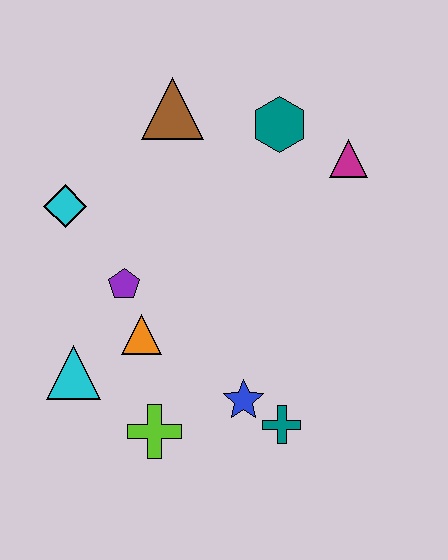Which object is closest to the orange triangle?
The purple pentagon is closest to the orange triangle.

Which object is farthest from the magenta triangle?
The cyan triangle is farthest from the magenta triangle.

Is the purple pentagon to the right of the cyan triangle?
Yes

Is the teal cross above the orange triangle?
No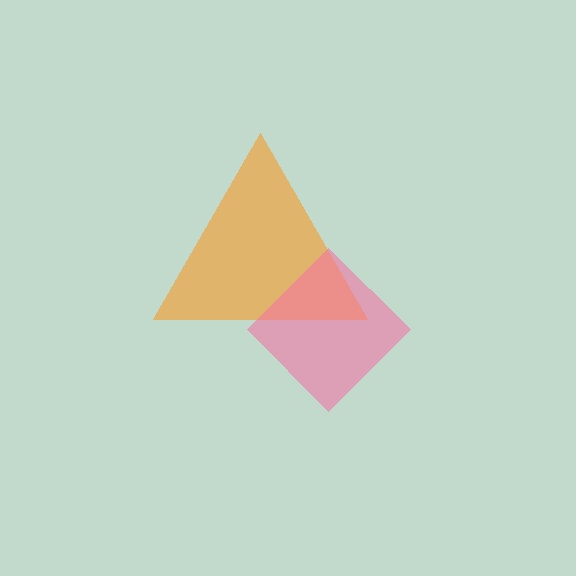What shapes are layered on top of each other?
The layered shapes are: an orange triangle, a pink diamond.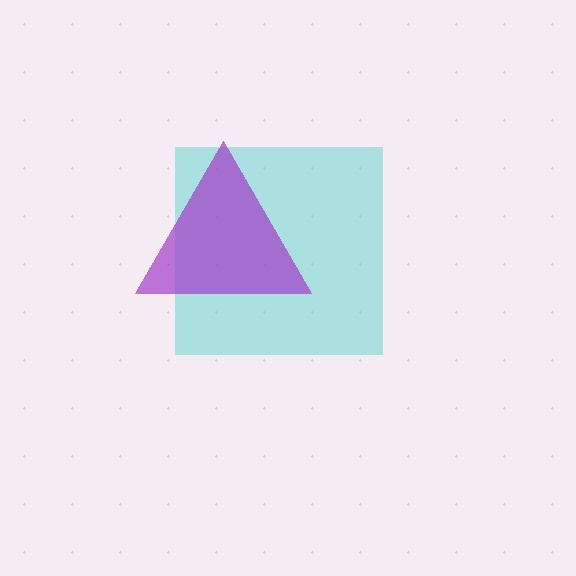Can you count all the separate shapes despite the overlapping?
Yes, there are 2 separate shapes.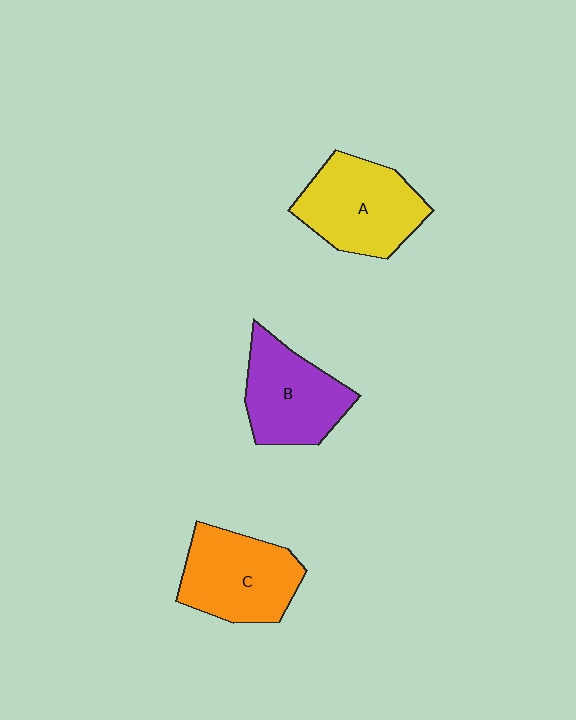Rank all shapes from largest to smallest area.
From largest to smallest: A (yellow), C (orange), B (purple).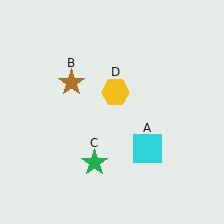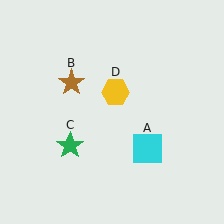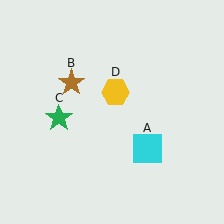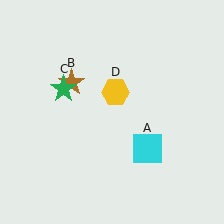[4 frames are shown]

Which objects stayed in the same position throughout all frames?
Cyan square (object A) and brown star (object B) and yellow hexagon (object D) remained stationary.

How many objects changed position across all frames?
1 object changed position: green star (object C).